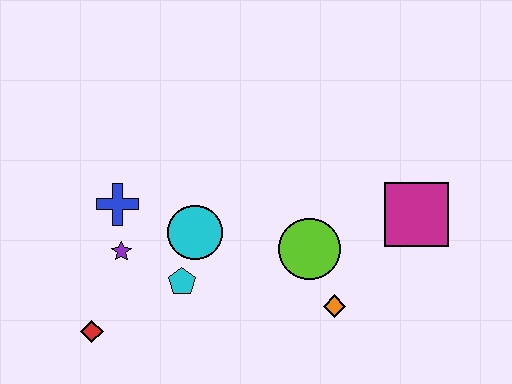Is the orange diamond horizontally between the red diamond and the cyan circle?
No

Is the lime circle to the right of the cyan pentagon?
Yes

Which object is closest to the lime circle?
The orange diamond is closest to the lime circle.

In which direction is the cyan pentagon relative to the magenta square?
The cyan pentagon is to the left of the magenta square.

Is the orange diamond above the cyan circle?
No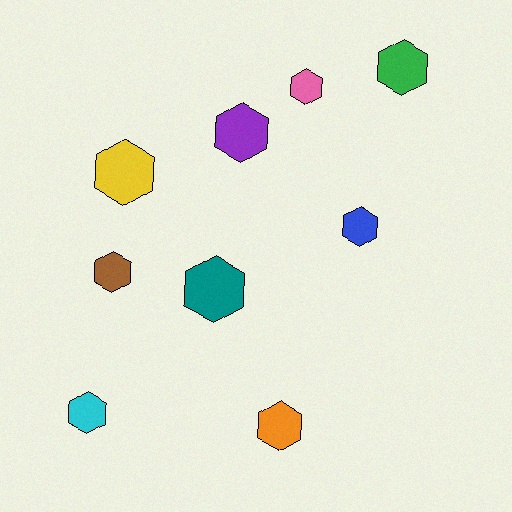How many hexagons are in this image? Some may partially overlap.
There are 9 hexagons.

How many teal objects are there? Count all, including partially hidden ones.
There is 1 teal object.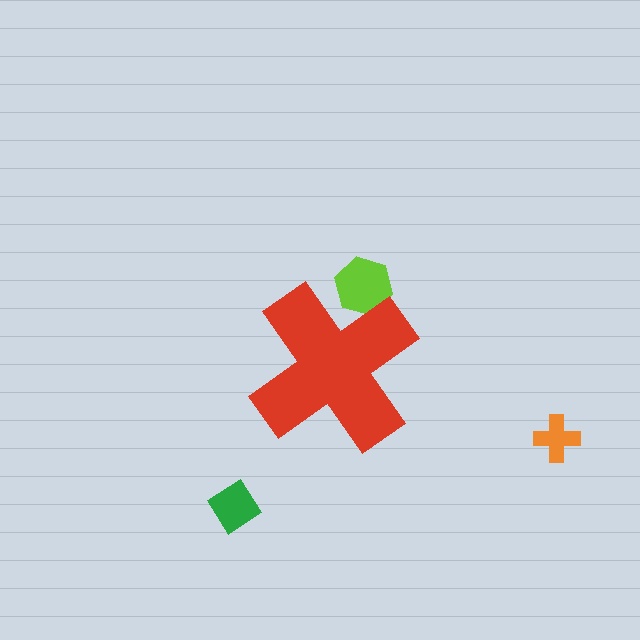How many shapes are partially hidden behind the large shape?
1 shape is partially hidden.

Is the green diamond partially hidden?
No, the green diamond is fully visible.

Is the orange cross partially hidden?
No, the orange cross is fully visible.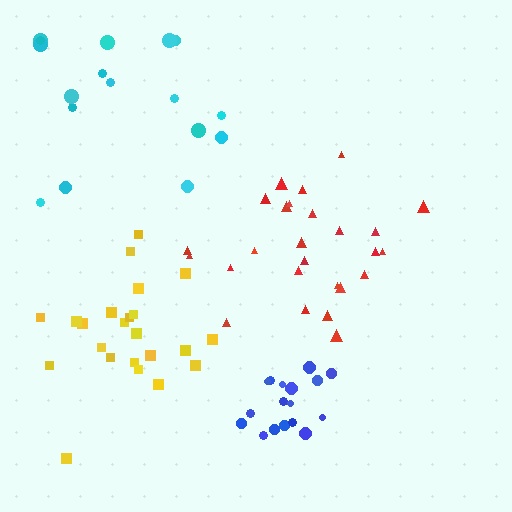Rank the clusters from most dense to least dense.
blue, red, yellow, cyan.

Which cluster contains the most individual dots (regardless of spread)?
Red (26).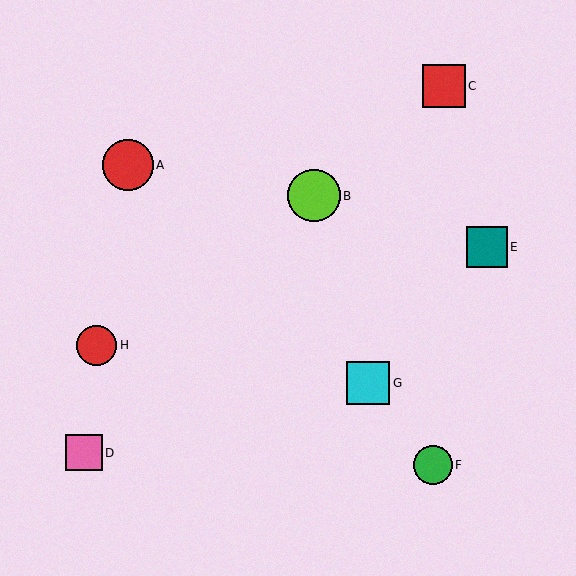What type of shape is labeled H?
Shape H is a red circle.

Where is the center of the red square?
The center of the red square is at (444, 86).